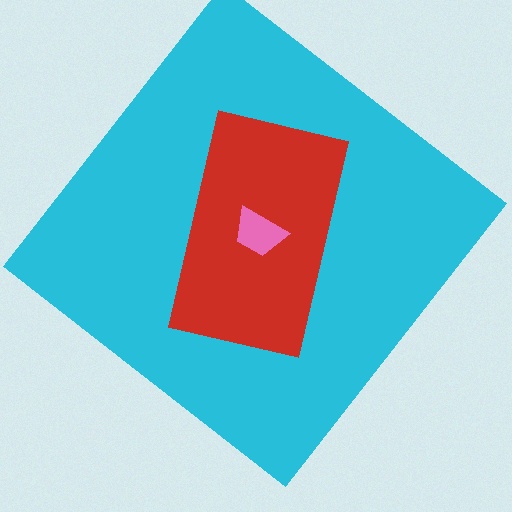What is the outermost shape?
The cyan diamond.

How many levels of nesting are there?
3.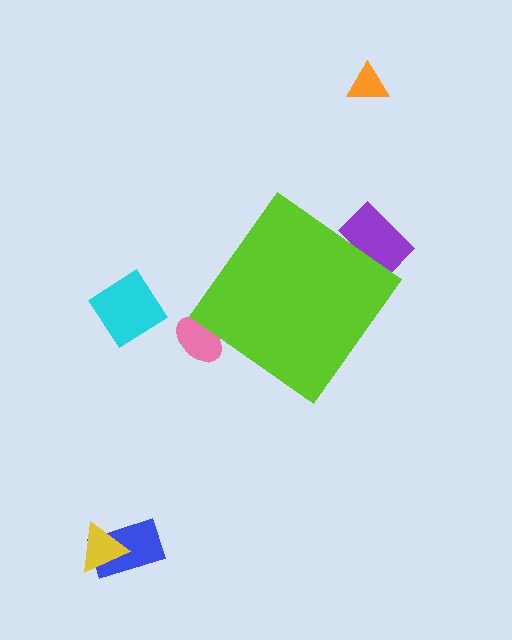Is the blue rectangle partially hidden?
No, the blue rectangle is fully visible.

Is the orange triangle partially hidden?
No, the orange triangle is fully visible.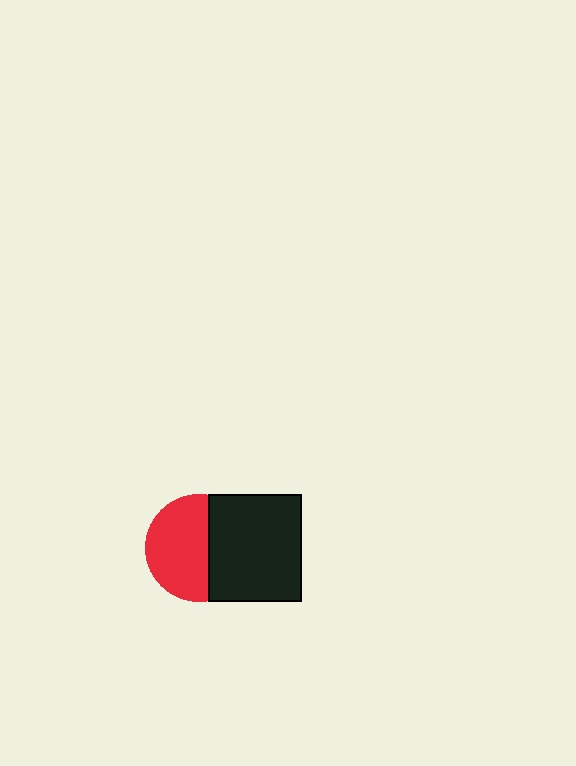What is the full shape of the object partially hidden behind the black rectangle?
The partially hidden object is a red circle.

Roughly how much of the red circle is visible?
About half of it is visible (roughly 59%).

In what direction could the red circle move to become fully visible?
The red circle could move left. That would shift it out from behind the black rectangle entirely.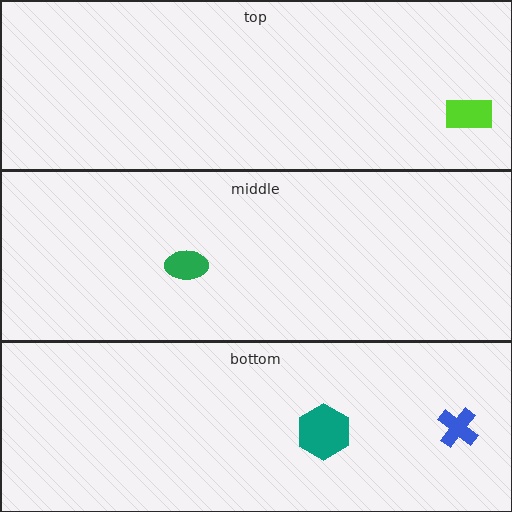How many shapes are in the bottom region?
2.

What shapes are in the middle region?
The green ellipse.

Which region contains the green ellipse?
The middle region.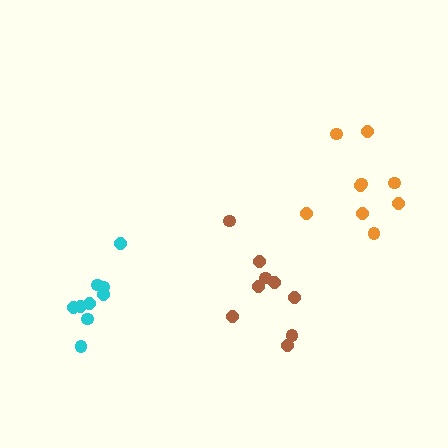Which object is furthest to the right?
The orange cluster is rightmost.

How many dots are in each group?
Group 1: 9 dots, Group 2: 9 dots, Group 3: 9 dots (27 total).